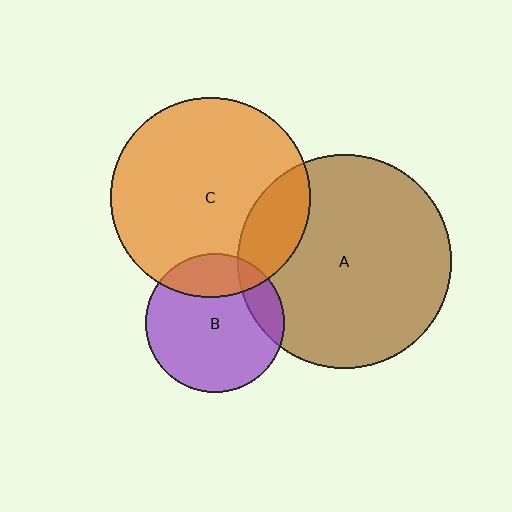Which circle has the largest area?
Circle A (brown).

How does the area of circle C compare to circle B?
Approximately 2.1 times.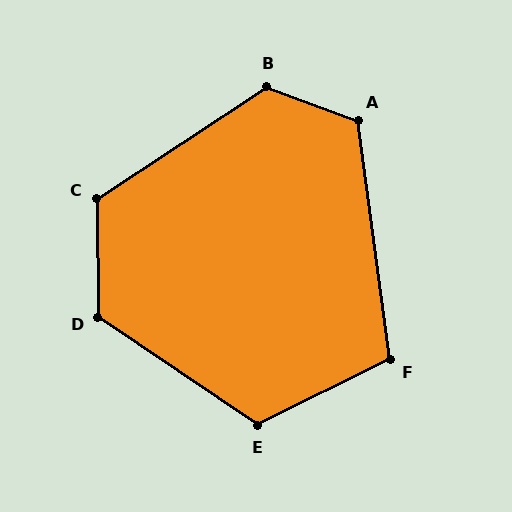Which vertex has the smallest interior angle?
F, at approximately 109 degrees.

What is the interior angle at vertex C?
Approximately 123 degrees (obtuse).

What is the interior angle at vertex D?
Approximately 125 degrees (obtuse).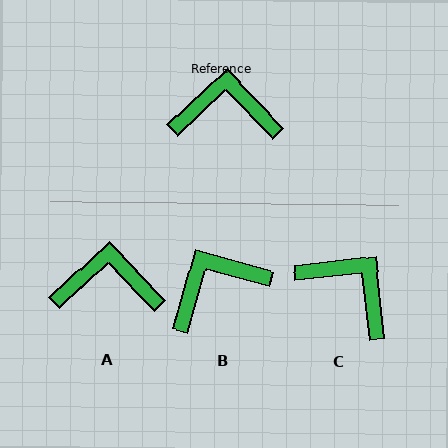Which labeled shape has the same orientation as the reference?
A.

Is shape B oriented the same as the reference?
No, it is off by about 31 degrees.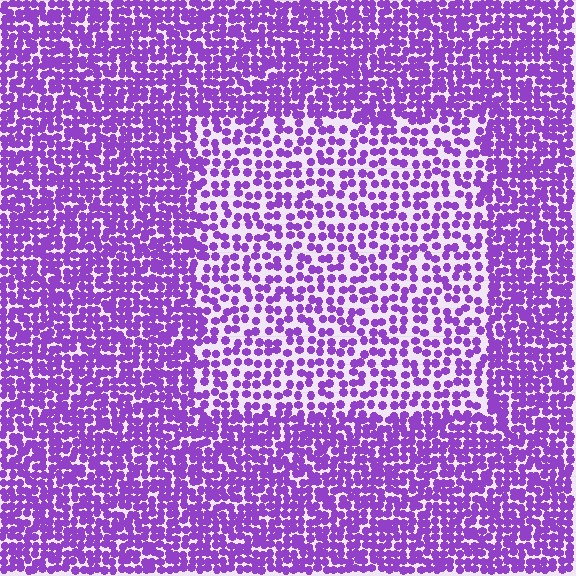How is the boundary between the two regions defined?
The boundary is defined by a change in element density (approximately 1.8x ratio). All elements are the same color, size, and shape.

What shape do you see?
I see a rectangle.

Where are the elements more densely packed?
The elements are more densely packed outside the rectangle boundary.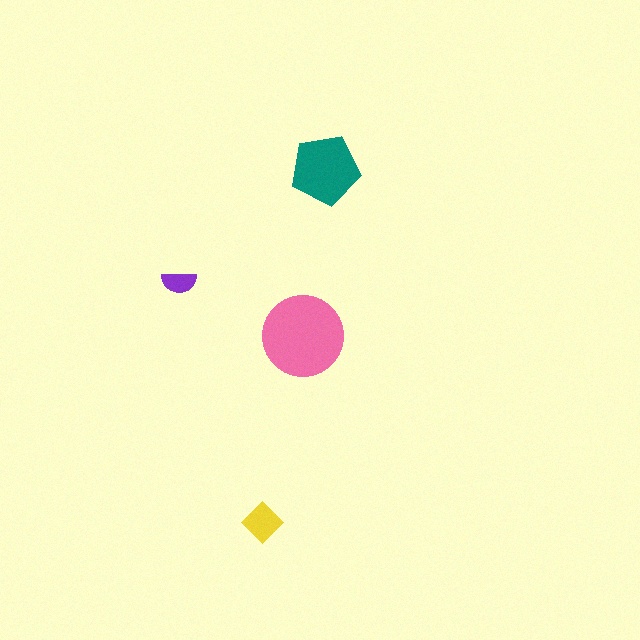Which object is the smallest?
The purple semicircle.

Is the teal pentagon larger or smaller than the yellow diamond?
Larger.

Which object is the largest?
The pink circle.